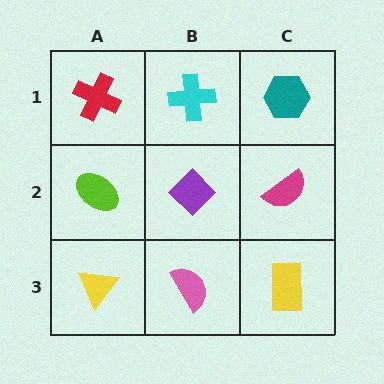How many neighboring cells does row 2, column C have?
3.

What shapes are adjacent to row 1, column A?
A lime ellipse (row 2, column A), a cyan cross (row 1, column B).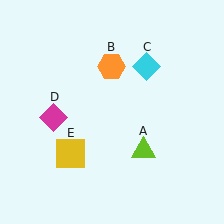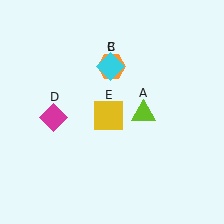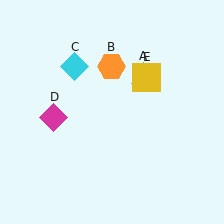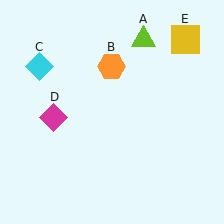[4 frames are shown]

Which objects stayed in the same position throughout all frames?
Orange hexagon (object B) and magenta diamond (object D) remained stationary.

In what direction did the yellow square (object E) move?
The yellow square (object E) moved up and to the right.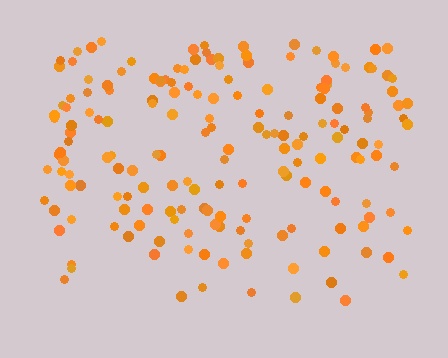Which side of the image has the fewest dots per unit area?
The bottom.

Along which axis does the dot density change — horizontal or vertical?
Vertical.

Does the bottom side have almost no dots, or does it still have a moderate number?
Still a moderate number, just noticeably fewer than the top.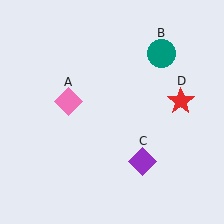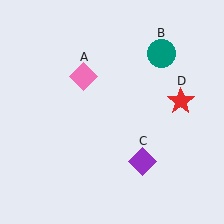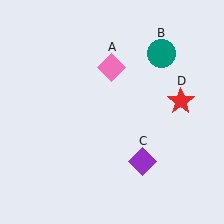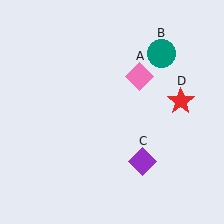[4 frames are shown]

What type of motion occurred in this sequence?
The pink diamond (object A) rotated clockwise around the center of the scene.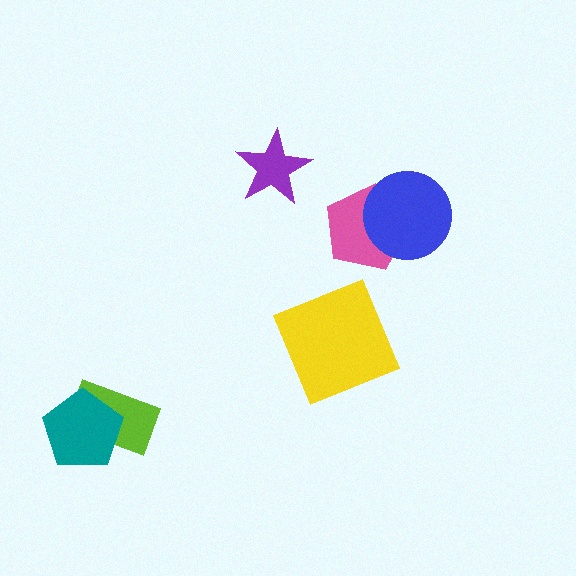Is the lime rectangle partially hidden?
Yes, it is partially covered by another shape.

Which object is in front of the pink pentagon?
The blue circle is in front of the pink pentagon.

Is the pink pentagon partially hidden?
Yes, it is partially covered by another shape.